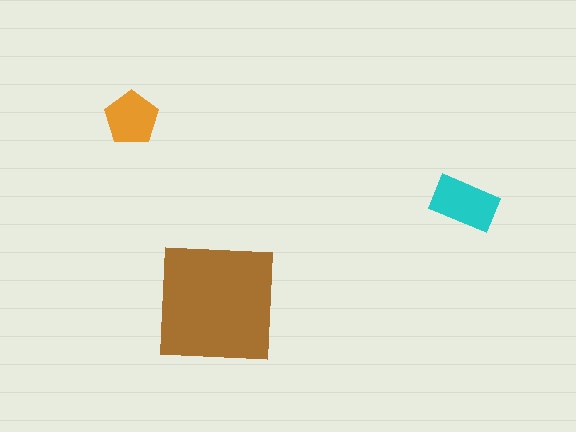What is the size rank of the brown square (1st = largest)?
1st.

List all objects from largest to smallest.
The brown square, the cyan rectangle, the orange pentagon.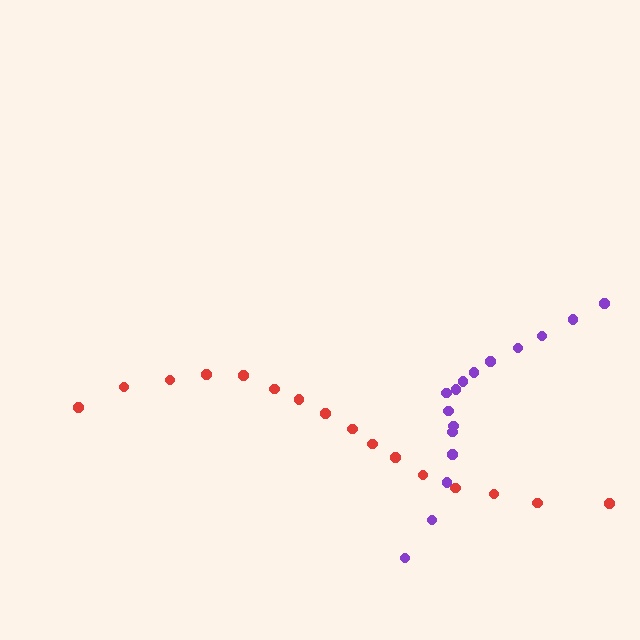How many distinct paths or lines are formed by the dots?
There are 2 distinct paths.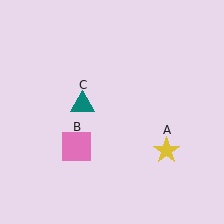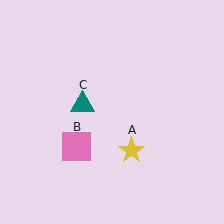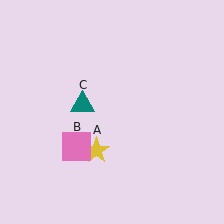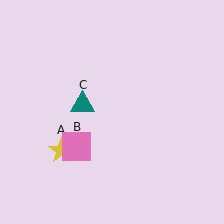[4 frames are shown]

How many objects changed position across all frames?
1 object changed position: yellow star (object A).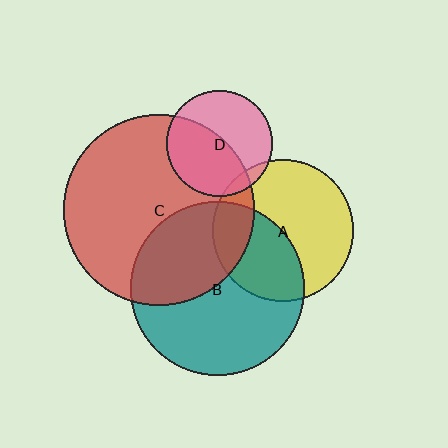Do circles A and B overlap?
Yes.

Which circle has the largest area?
Circle C (red).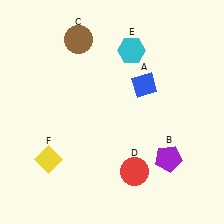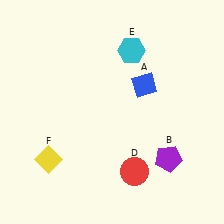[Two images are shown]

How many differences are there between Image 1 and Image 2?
There is 1 difference between the two images.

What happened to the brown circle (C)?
The brown circle (C) was removed in Image 2. It was in the top-left area of Image 1.